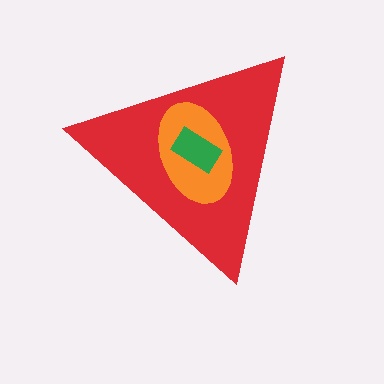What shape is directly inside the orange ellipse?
The green rectangle.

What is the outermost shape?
The red triangle.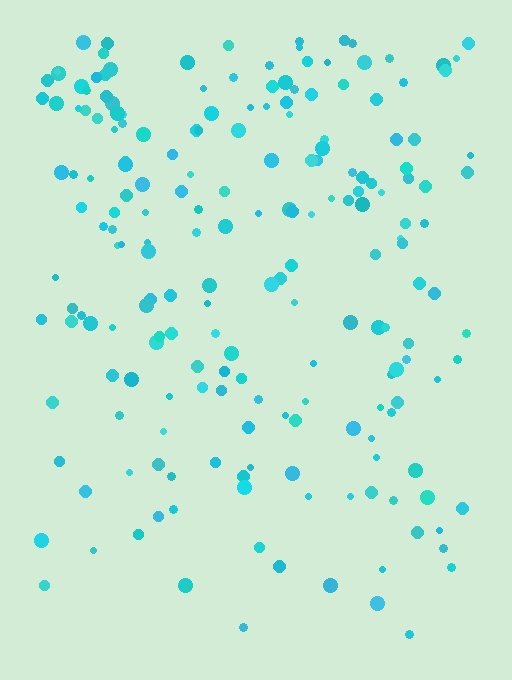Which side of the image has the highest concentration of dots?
The top.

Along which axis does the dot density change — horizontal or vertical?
Vertical.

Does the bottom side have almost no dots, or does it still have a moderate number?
Still a moderate number, just noticeably fewer than the top.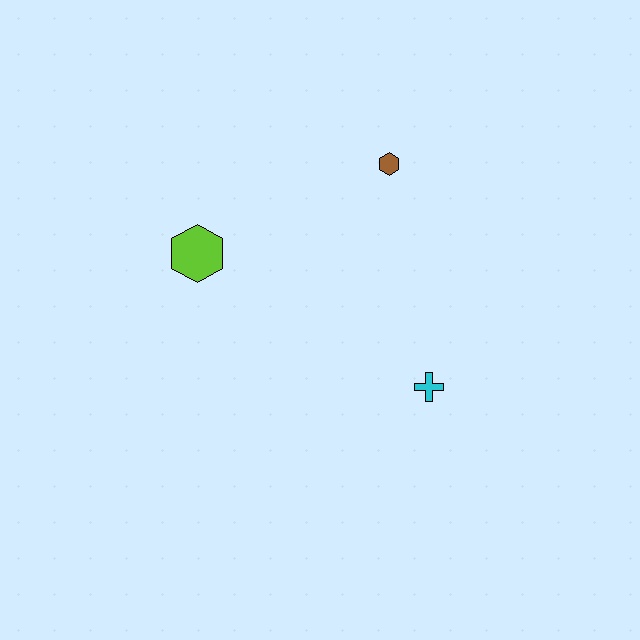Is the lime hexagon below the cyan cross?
No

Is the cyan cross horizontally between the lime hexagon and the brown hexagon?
No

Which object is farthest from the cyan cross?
The lime hexagon is farthest from the cyan cross.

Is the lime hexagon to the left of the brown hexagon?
Yes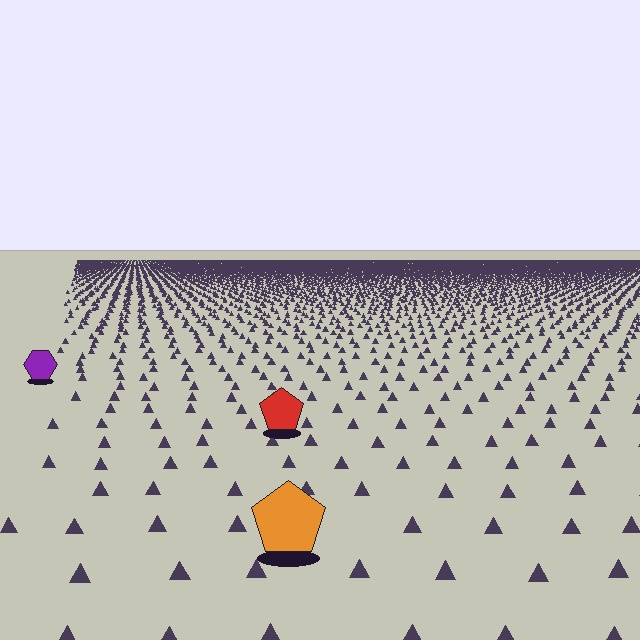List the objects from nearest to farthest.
From nearest to farthest: the orange pentagon, the red pentagon, the purple hexagon.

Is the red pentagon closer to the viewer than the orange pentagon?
No. The orange pentagon is closer — you can tell from the texture gradient: the ground texture is coarser near it.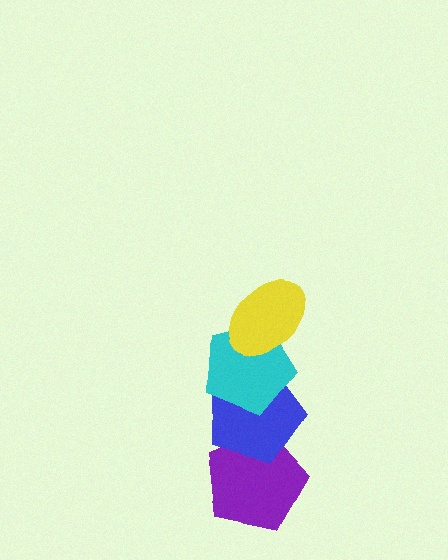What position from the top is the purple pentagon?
The purple pentagon is 4th from the top.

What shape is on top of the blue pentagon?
The cyan pentagon is on top of the blue pentagon.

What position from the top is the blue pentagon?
The blue pentagon is 3rd from the top.